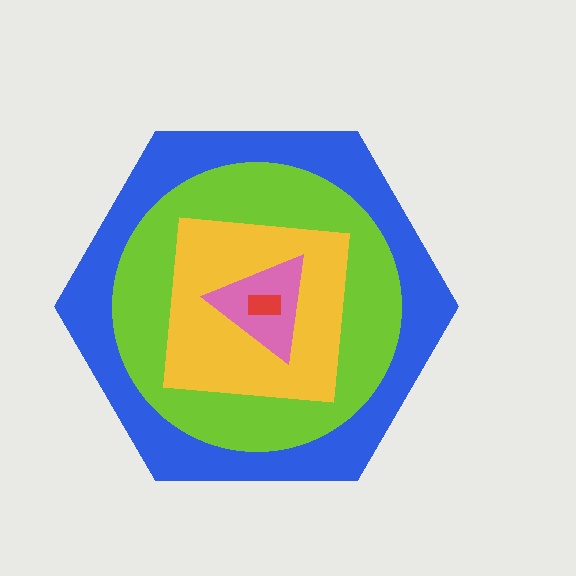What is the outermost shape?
The blue hexagon.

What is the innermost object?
The red rectangle.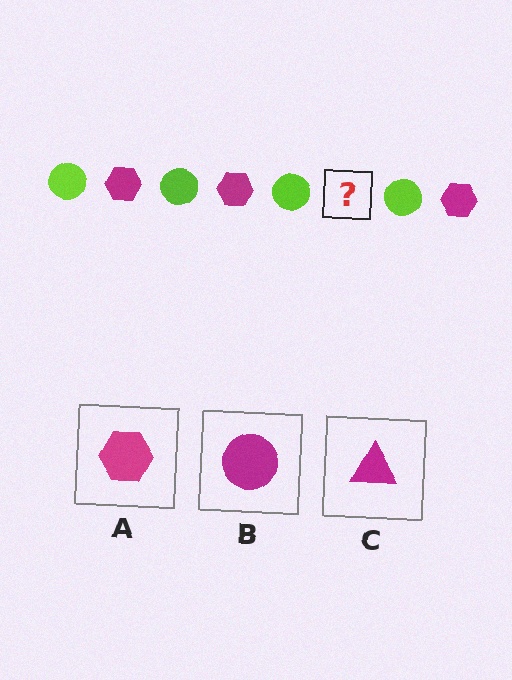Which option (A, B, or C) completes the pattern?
A.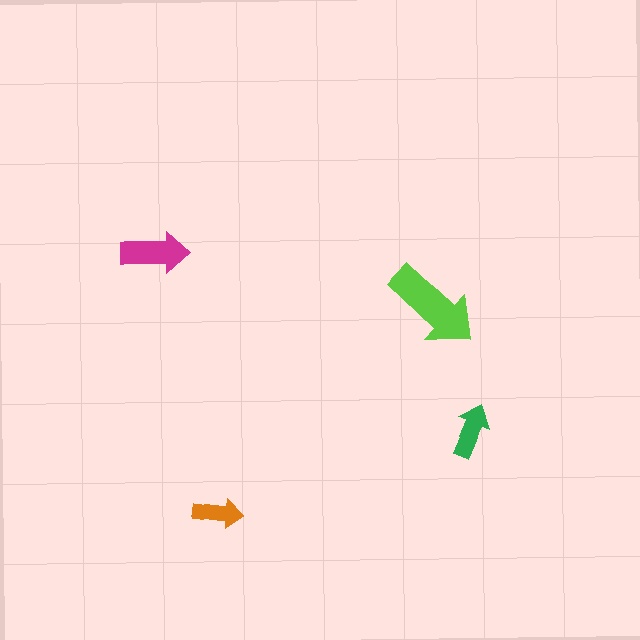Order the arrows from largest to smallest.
the lime one, the magenta one, the green one, the orange one.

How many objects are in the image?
There are 4 objects in the image.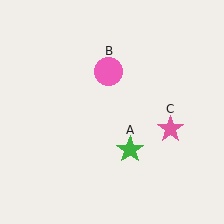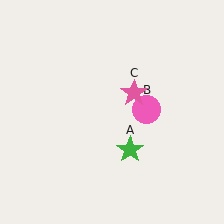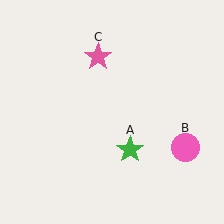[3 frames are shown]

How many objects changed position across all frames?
2 objects changed position: pink circle (object B), pink star (object C).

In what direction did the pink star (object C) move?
The pink star (object C) moved up and to the left.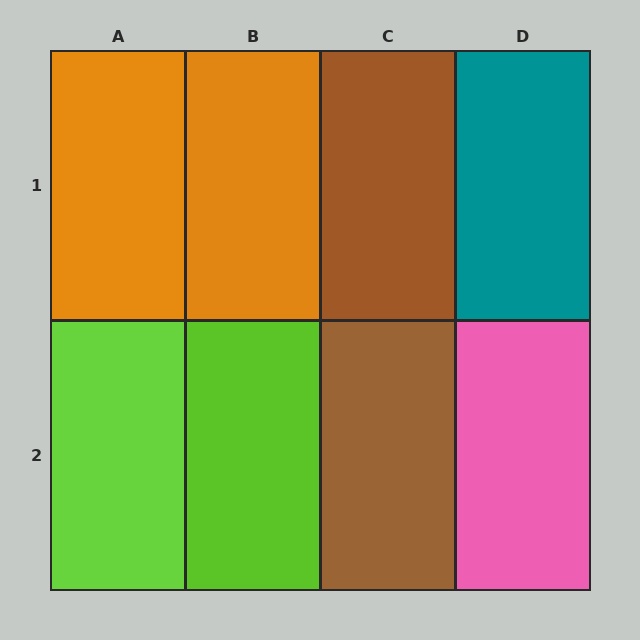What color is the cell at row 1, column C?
Brown.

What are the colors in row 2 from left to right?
Lime, lime, brown, pink.